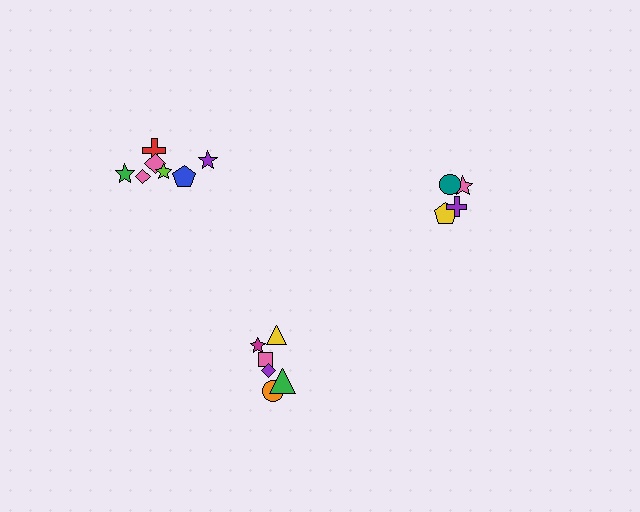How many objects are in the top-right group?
There are 4 objects.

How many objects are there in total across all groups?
There are 17 objects.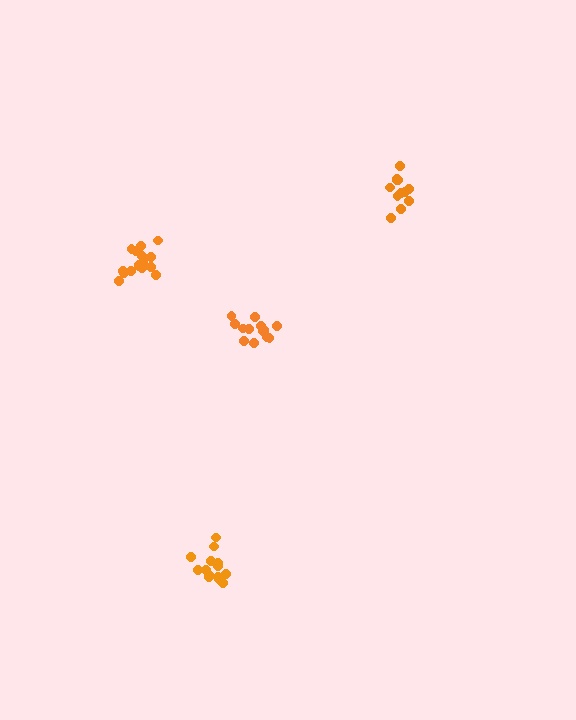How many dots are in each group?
Group 1: 15 dots, Group 2: 12 dots, Group 3: 13 dots, Group 4: 16 dots (56 total).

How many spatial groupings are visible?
There are 4 spatial groupings.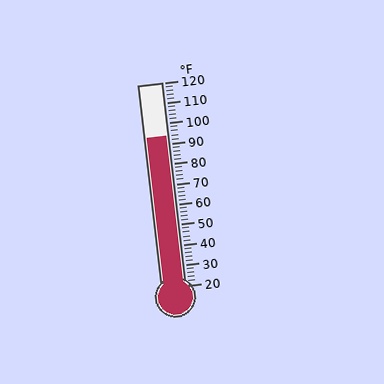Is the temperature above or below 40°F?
The temperature is above 40°F.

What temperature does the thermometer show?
The thermometer shows approximately 94°F.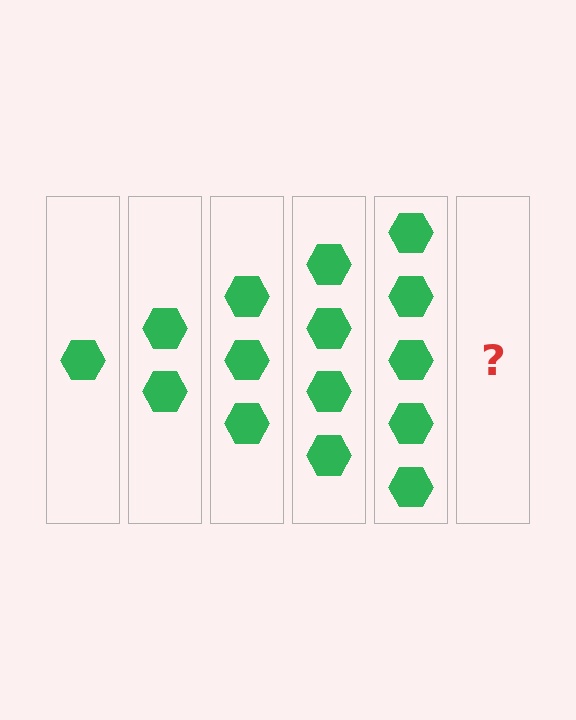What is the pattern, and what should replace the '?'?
The pattern is that each step adds one more hexagon. The '?' should be 6 hexagons.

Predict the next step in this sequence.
The next step is 6 hexagons.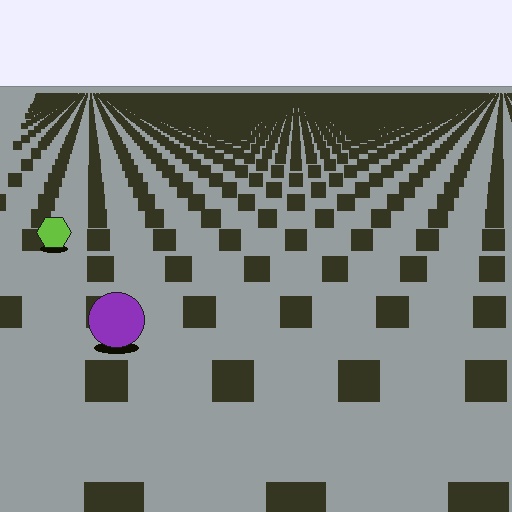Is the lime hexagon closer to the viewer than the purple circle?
No. The purple circle is closer — you can tell from the texture gradient: the ground texture is coarser near it.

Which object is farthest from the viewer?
The lime hexagon is farthest from the viewer. It appears smaller and the ground texture around it is denser.